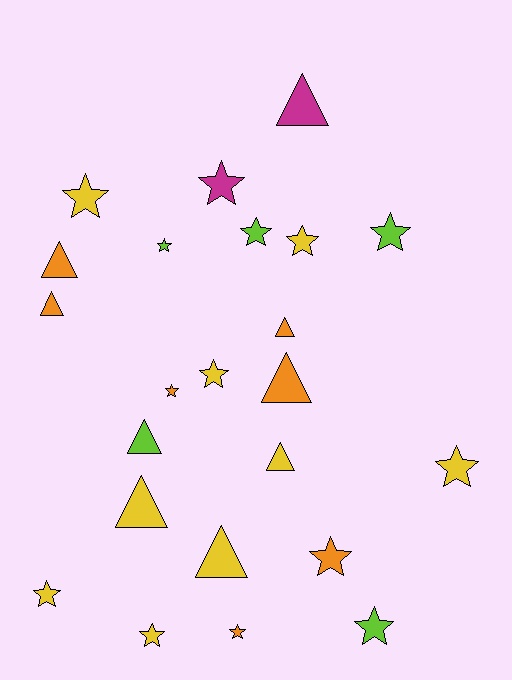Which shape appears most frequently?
Star, with 14 objects.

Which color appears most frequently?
Yellow, with 9 objects.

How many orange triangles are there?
There are 4 orange triangles.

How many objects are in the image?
There are 23 objects.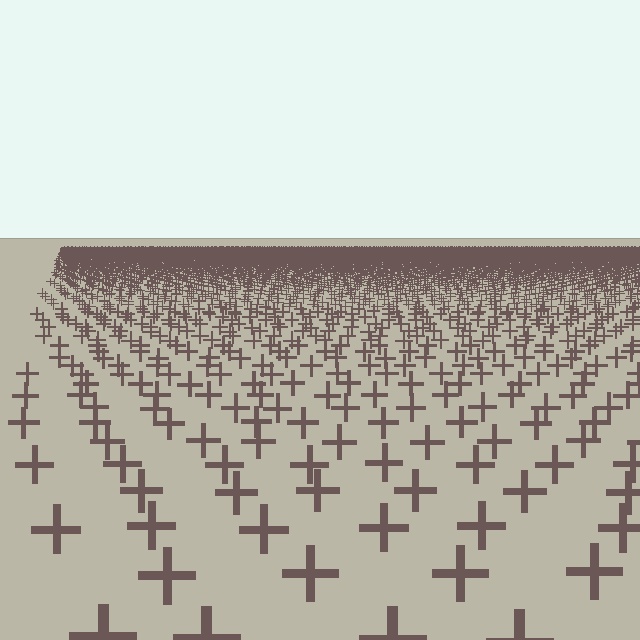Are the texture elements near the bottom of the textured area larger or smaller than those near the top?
Larger. Near the bottom, elements are closer to the viewer and appear at a bigger on-screen size.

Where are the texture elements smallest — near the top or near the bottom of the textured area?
Near the top.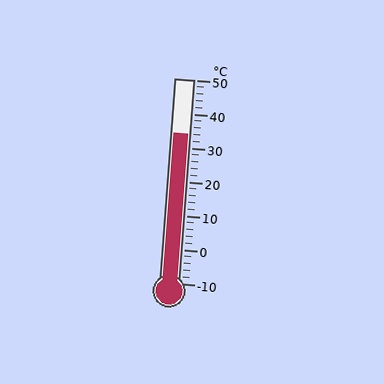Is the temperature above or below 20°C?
The temperature is above 20°C.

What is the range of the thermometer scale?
The thermometer scale ranges from -10°C to 50°C.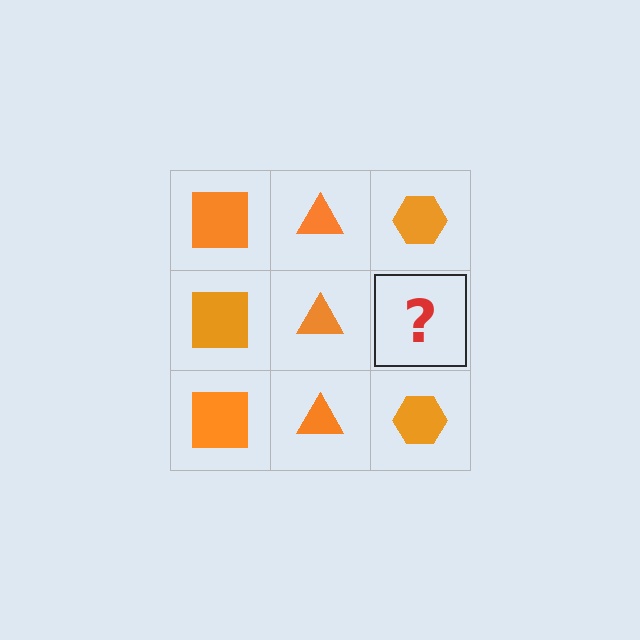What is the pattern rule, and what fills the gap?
The rule is that each column has a consistent shape. The gap should be filled with an orange hexagon.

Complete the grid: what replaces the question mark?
The question mark should be replaced with an orange hexagon.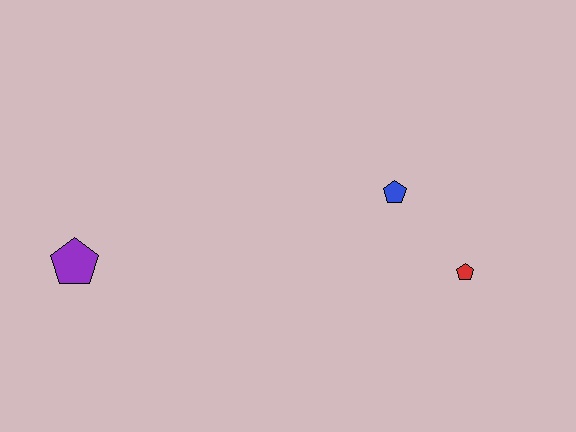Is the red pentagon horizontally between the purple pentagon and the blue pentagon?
No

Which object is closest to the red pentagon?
The blue pentagon is closest to the red pentagon.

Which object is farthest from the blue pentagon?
The purple pentagon is farthest from the blue pentagon.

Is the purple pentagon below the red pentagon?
No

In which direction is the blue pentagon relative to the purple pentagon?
The blue pentagon is to the right of the purple pentagon.